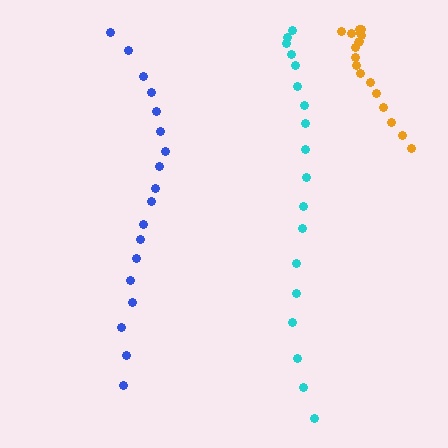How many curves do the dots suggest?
There are 3 distinct paths.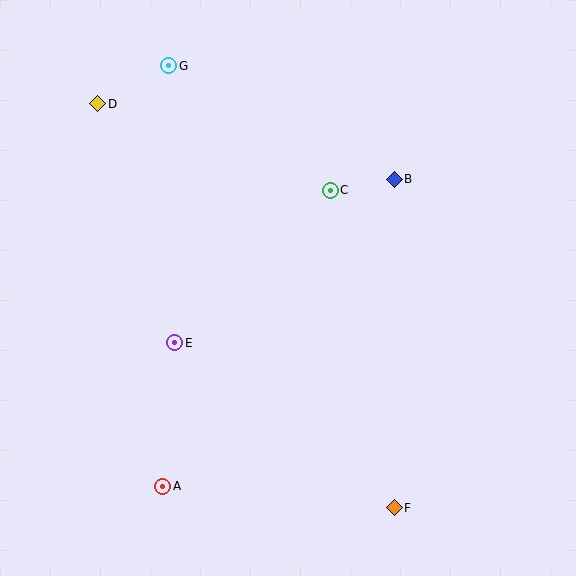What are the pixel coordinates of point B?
Point B is at (394, 179).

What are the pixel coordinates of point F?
Point F is at (394, 508).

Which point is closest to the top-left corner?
Point D is closest to the top-left corner.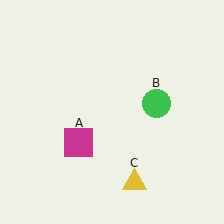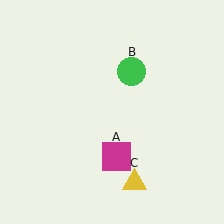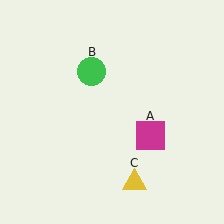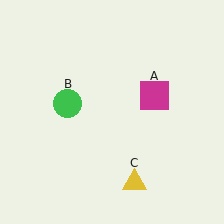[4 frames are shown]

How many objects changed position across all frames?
2 objects changed position: magenta square (object A), green circle (object B).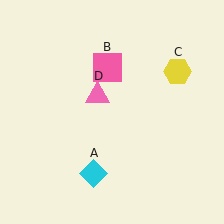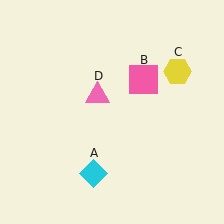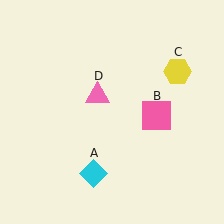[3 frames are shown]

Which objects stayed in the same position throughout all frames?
Cyan diamond (object A) and yellow hexagon (object C) and pink triangle (object D) remained stationary.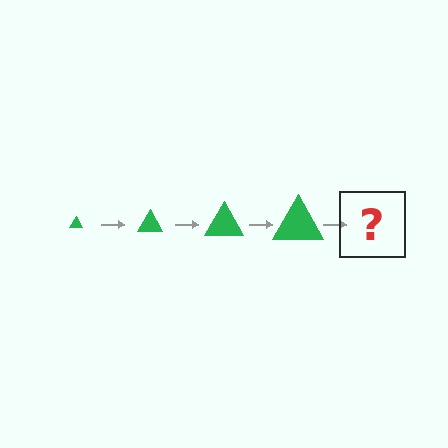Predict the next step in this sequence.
The next step is a green triangle, larger than the previous one.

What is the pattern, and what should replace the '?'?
The pattern is that the triangle gets progressively larger each step. The '?' should be a green triangle, larger than the previous one.